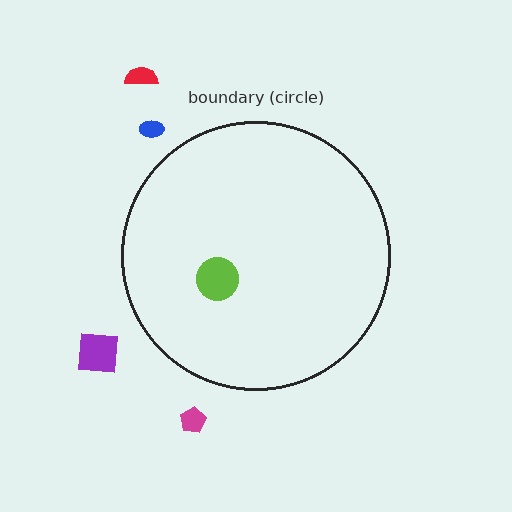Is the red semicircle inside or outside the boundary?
Outside.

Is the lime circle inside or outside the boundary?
Inside.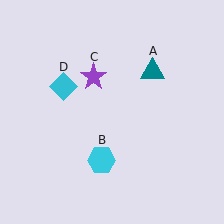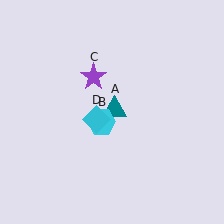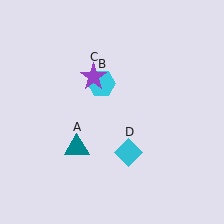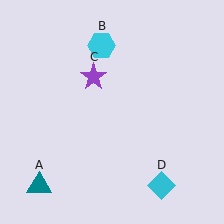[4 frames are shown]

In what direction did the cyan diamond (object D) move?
The cyan diamond (object D) moved down and to the right.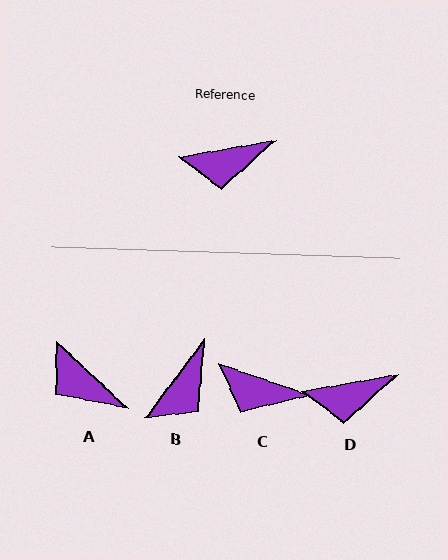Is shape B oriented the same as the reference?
No, it is off by about 44 degrees.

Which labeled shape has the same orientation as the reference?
D.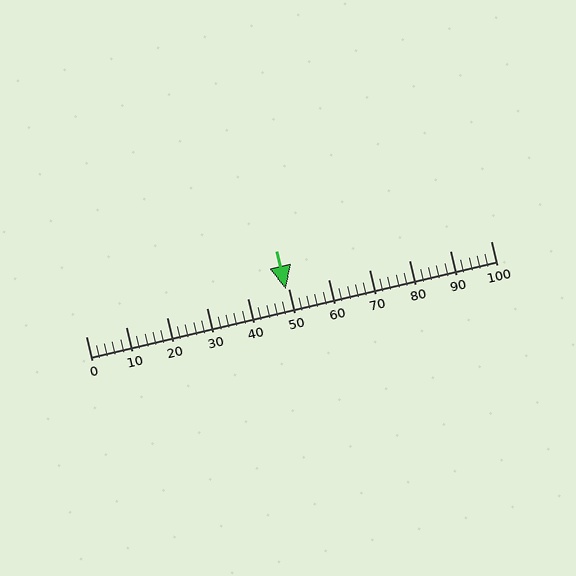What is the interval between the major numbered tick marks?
The major tick marks are spaced 10 units apart.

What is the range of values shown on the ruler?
The ruler shows values from 0 to 100.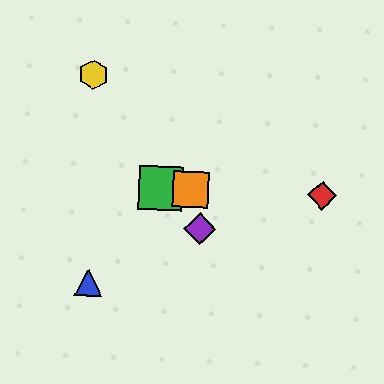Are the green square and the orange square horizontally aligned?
Yes, both are at y≈188.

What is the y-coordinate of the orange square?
The orange square is at y≈190.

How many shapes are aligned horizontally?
3 shapes (the red diamond, the green square, the orange square) are aligned horizontally.